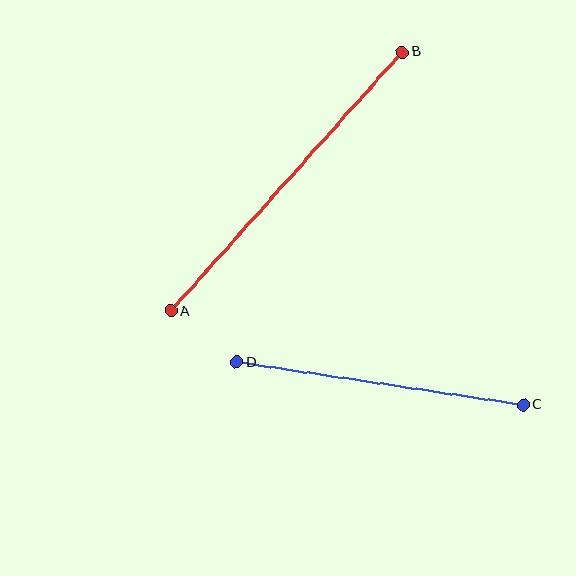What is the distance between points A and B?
The distance is approximately 348 pixels.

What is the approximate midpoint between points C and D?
The midpoint is at approximately (380, 384) pixels.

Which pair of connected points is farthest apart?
Points A and B are farthest apart.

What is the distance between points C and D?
The distance is approximately 290 pixels.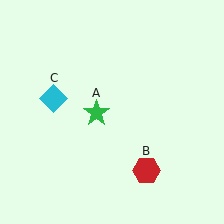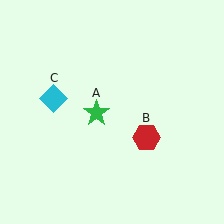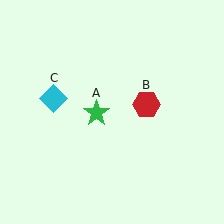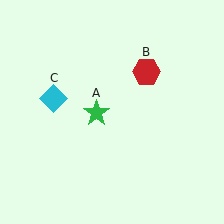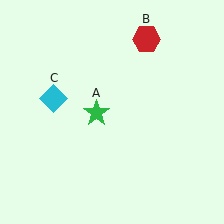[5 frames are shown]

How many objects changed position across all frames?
1 object changed position: red hexagon (object B).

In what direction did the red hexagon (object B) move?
The red hexagon (object B) moved up.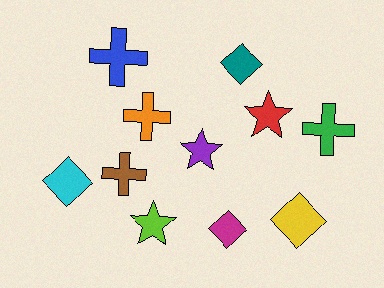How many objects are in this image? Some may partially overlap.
There are 11 objects.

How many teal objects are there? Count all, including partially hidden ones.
There is 1 teal object.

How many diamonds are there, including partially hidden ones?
There are 4 diamonds.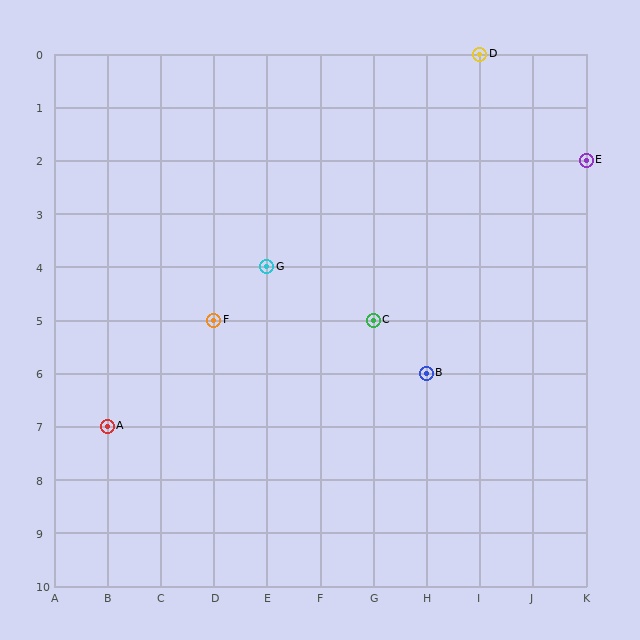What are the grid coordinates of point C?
Point C is at grid coordinates (G, 5).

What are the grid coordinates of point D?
Point D is at grid coordinates (I, 0).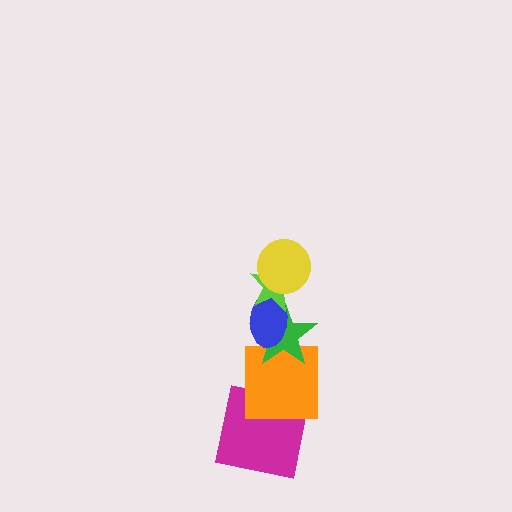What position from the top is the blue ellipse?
The blue ellipse is 3rd from the top.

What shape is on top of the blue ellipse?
The lime star is on top of the blue ellipse.